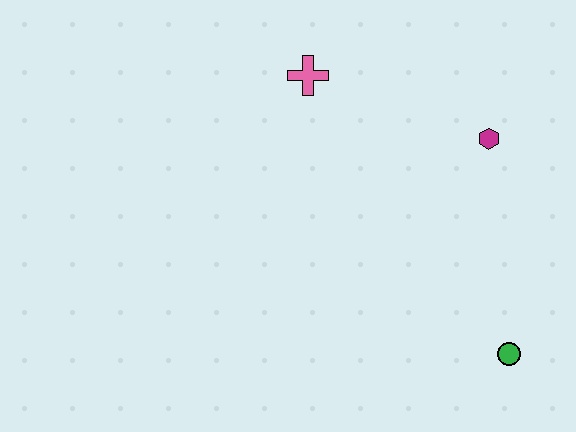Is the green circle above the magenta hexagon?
No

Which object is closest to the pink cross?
The magenta hexagon is closest to the pink cross.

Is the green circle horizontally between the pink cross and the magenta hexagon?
No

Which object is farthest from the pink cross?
The green circle is farthest from the pink cross.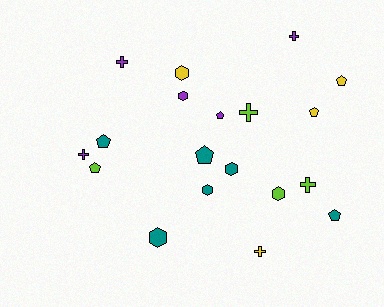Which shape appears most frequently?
Pentagon, with 7 objects.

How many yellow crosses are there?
There is 1 yellow cross.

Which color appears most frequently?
Teal, with 6 objects.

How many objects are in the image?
There are 19 objects.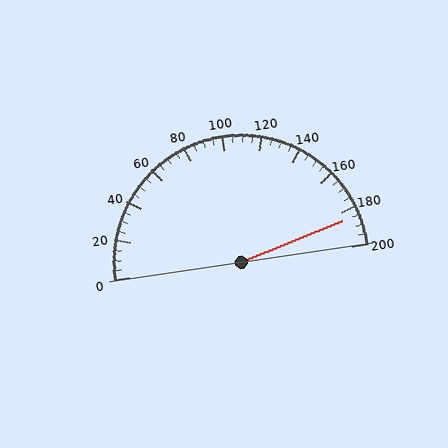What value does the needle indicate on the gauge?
The needle indicates approximately 185.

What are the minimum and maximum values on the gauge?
The gauge ranges from 0 to 200.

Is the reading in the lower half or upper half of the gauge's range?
The reading is in the upper half of the range (0 to 200).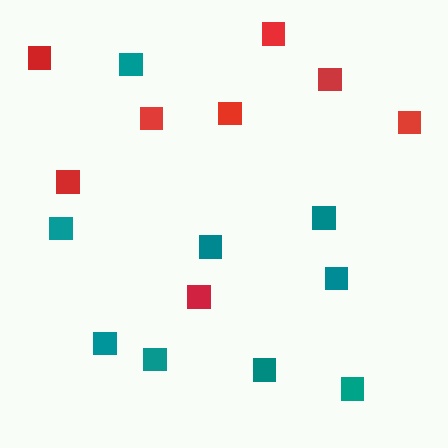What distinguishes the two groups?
There are 2 groups: one group of red squares (8) and one group of teal squares (9).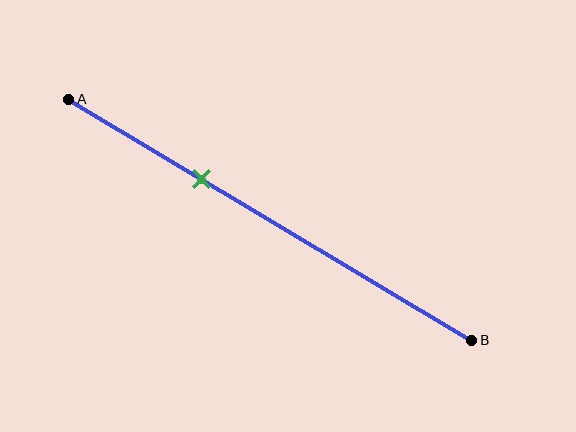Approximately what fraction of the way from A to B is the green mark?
The green mark is approximately 35% of the way from A to B.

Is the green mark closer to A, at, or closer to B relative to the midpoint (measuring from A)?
The green mark is closer to point A than the midpoint of segment AB.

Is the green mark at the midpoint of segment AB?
No, the mark is at about 35% from A, not at the 50% midpoint.